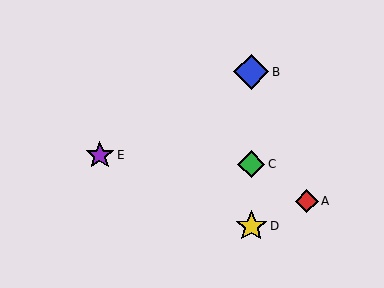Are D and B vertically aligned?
Yes, both are at x≈251.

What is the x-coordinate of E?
Object E is at x≈100.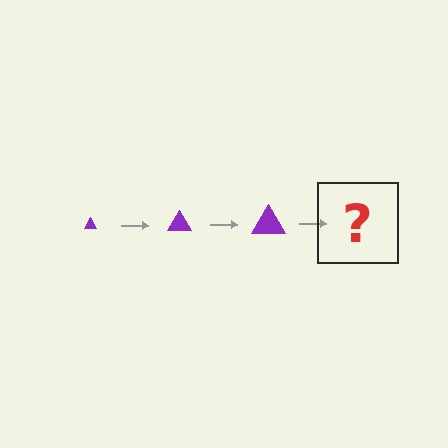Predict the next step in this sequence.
The next step is a purple triangle, larger than the previous one.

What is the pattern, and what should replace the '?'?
The pattern is that the triangle gets progressively larger each step. The '?' should be a purple triangle, larger than the previous one.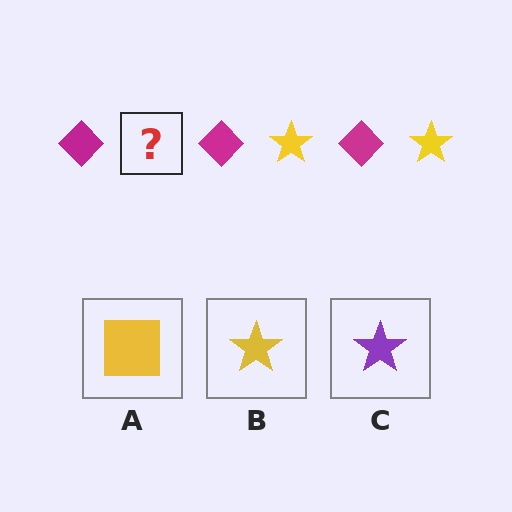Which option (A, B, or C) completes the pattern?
B.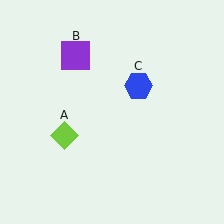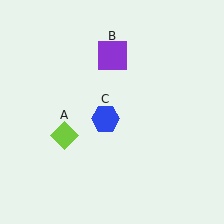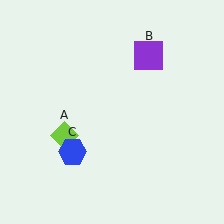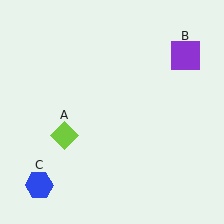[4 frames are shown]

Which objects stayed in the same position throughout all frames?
Lime diamond (object A) remained stationary.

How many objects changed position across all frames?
2 objects changed position: purple square (object B), blue hexagon (object C).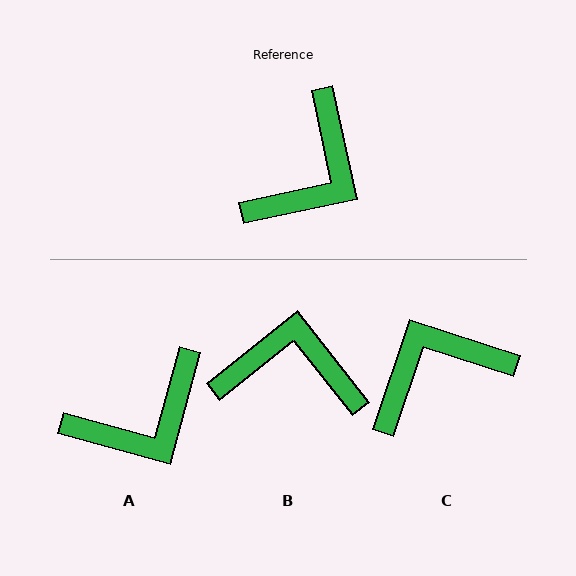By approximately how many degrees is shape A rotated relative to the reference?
Approximately 27 degrees clockwise.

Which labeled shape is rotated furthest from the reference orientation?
C, about 150 degrees away.